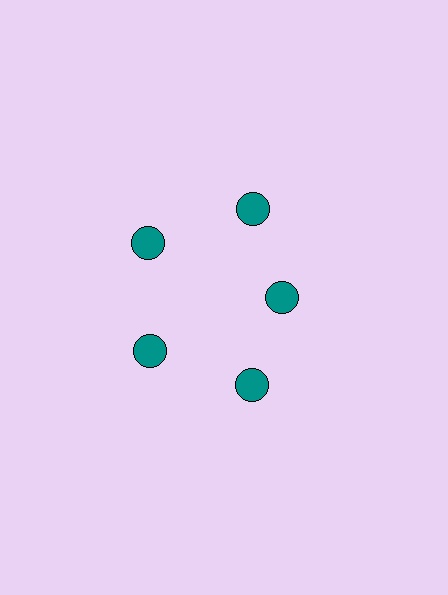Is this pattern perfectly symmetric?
No. The 5 teal circles are arranged in a ring, but one element near the 3 o'clock position is pulled inward toward the center, breaking the 5-fold rotational symmetry.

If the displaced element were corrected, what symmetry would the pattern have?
It would have 5-fold rotational symmetry — the pattern would map onto itself every 72 degrees.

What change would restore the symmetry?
The symmetry would be restored by moving it outward, back onto the ring so that all 5 circles sit at equal angles and equal distance from the center.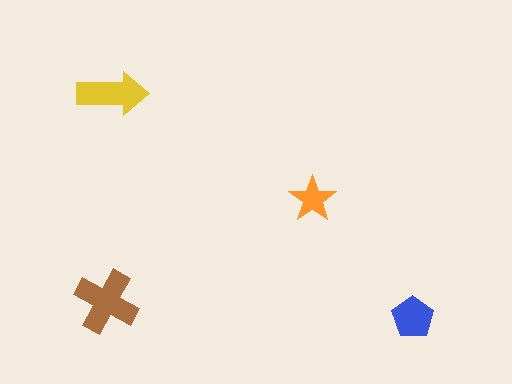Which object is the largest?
The brown cross.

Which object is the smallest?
The orange star.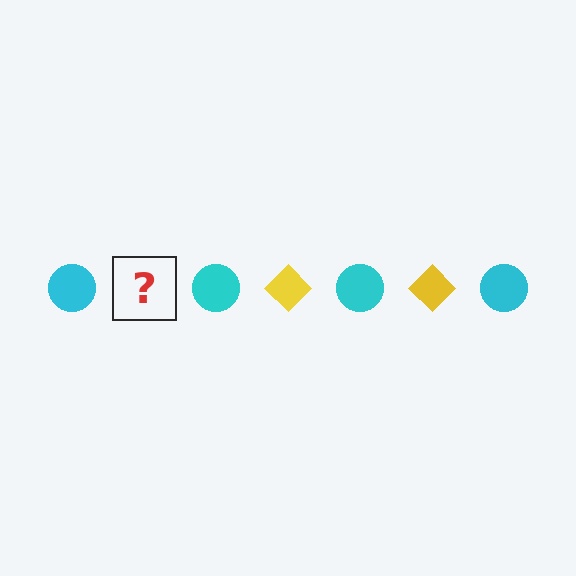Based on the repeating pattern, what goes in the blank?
The blank should be a yellow diamond.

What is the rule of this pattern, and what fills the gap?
The rule is that the pattern alternates between cyan circle and yellow diamond. The gap should be filled with a yellow diamond.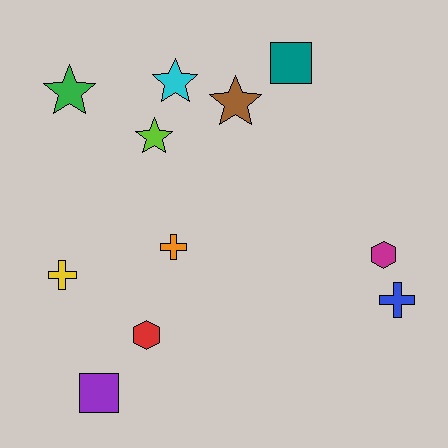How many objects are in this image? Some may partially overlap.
There are 11 objects.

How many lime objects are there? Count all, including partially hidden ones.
There is 1 lime object.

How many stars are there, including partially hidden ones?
There are 4 stars.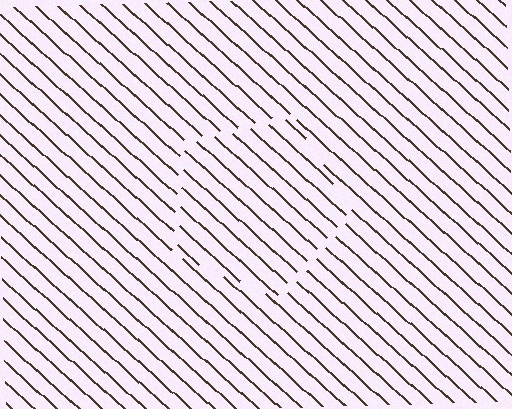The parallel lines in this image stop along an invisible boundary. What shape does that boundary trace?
An illusory pentagon. The interior of the shape contains the same grating, shifted by half a period — the contour is defined by the phase discontinuity where line-ends from the inner and outer gratings abut.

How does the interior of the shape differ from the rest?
The interior of the shape contains the same grating, shifted by half a period — the contour is defined by the phase discontinuity where line-ends from the inner and outer gratings abut.